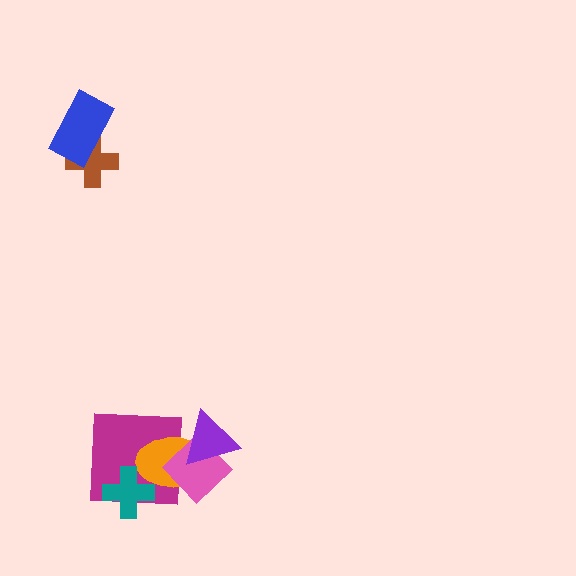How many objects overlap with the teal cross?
2 objects overlap with the teal cross.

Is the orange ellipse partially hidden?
Yes, it is partially covered by another shape.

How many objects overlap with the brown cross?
1 object overlaps with the brown cross.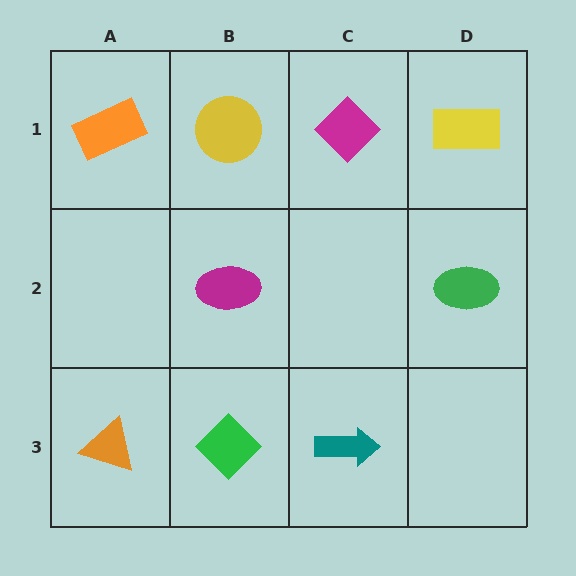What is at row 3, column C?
A teal arrow.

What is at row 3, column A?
An orange triangle.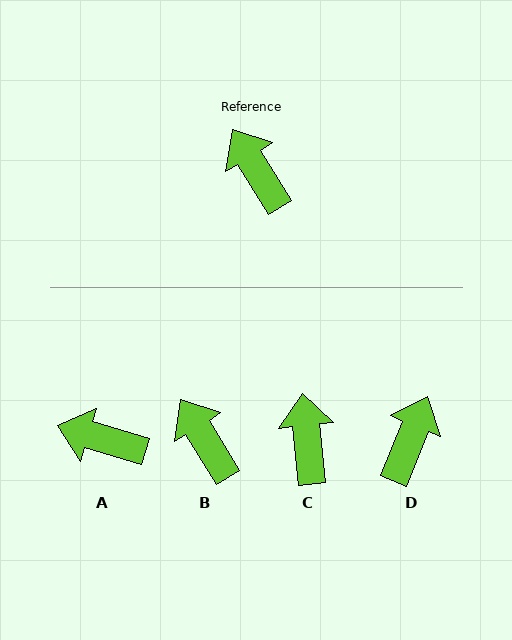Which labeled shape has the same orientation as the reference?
B.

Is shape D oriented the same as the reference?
No, it is off by about 53 degrees.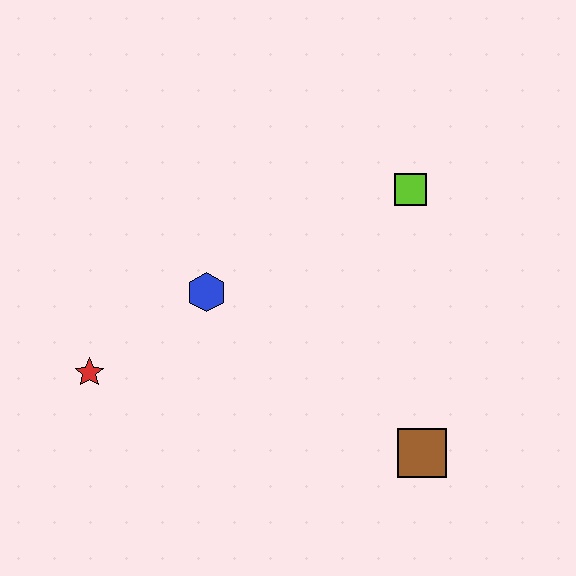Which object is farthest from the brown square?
The red star is farthest from the brown square.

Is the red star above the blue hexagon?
No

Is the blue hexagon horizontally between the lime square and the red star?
Yes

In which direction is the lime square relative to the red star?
The lime square is to the right of the red star.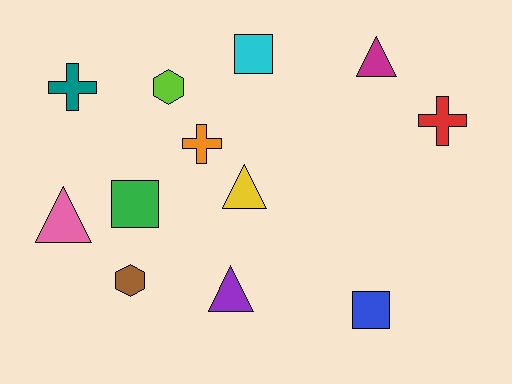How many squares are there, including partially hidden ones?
There are 3 squares.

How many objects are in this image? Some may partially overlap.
There are 12 objects.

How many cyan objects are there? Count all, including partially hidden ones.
There is 1 cyan object.